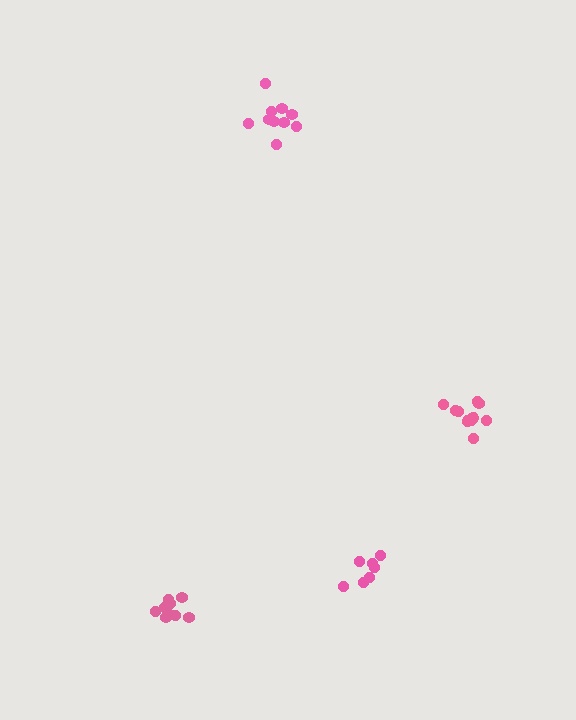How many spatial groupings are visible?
There are 4 spatial groupings.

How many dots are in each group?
Group 1: 10 dots, Group 2: 12 dots, Group 3: 7 dots, Group 4: 9 dots (38 total).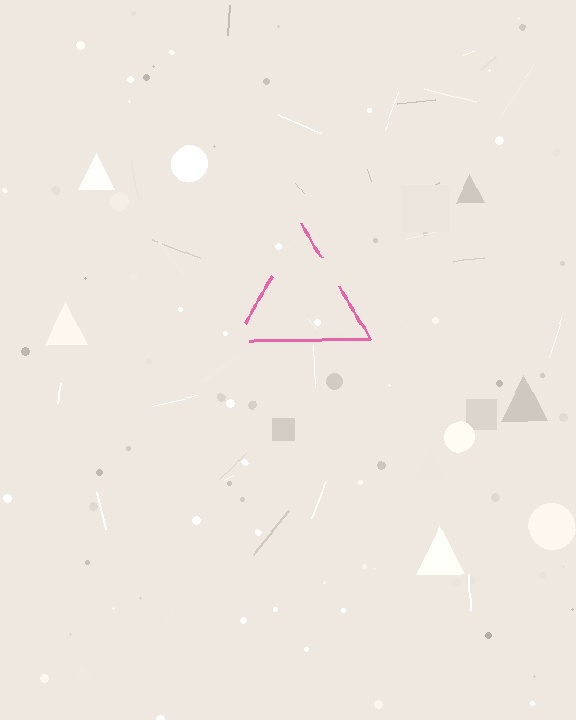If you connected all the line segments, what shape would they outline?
They would outline a triangle.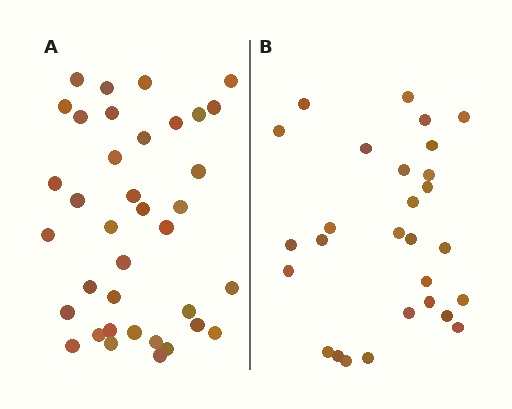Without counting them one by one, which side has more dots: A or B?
Region A (the left region) has more dots.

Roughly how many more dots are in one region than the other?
Region A has roughly 8 or so more dots than region B.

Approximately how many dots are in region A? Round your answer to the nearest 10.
About 40 dots. (The exact count is 37, which rounds to 40.)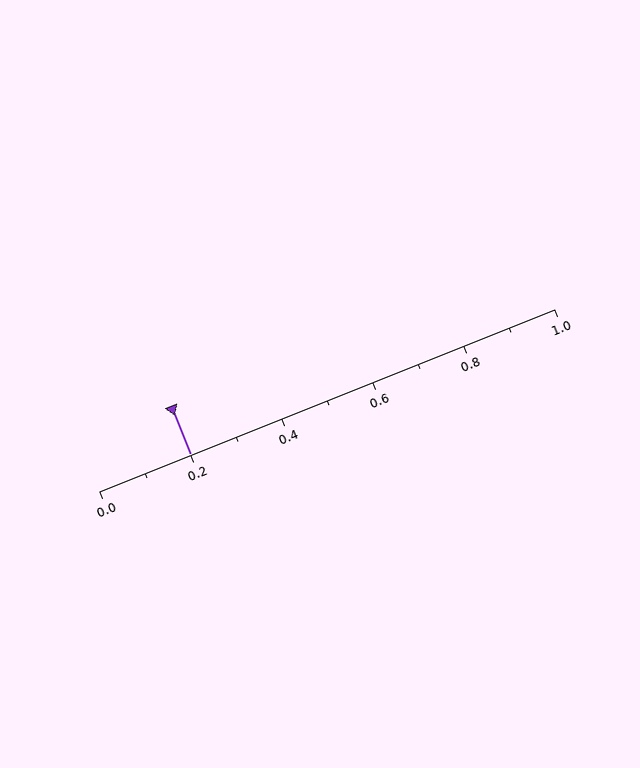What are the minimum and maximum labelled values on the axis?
The axis runs from 0.0 to 1.0.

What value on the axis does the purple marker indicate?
The marker indicates approximately 0.2.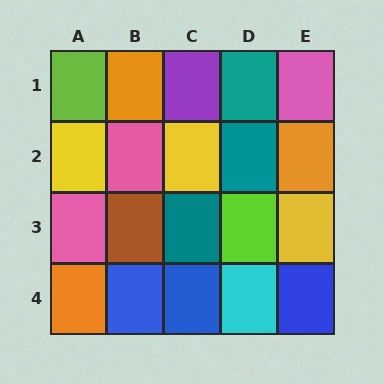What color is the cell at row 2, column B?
Pink.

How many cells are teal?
3 cells are teal.